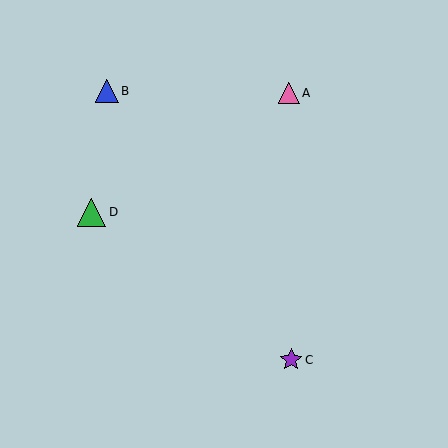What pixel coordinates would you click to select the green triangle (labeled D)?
Click at (91, 212) to select the green triangle D.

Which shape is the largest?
The green triangle (labeled D) is the largest.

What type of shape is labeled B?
Shape B is a blue triangle.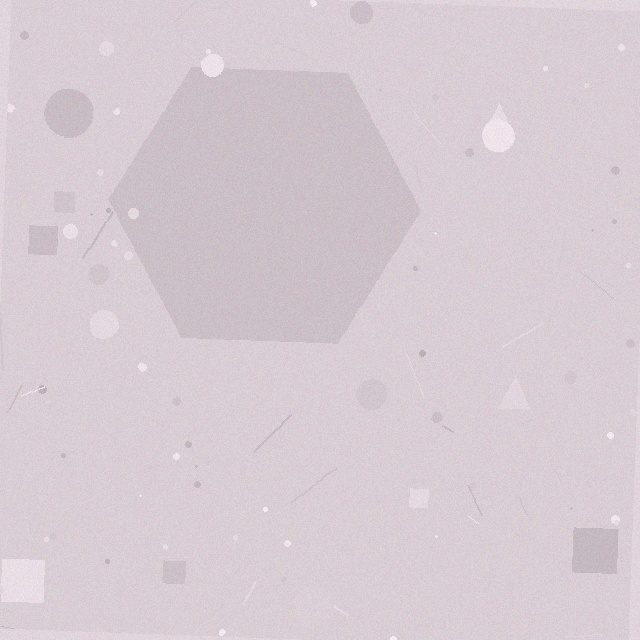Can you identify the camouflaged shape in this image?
The camouflaged shape is a hexagon.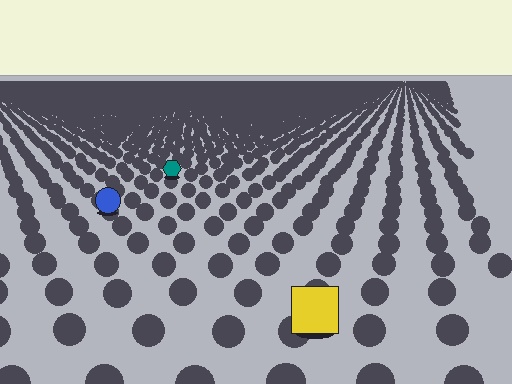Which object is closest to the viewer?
The yellow square is closest. The texture marks near it are larger and more spread out.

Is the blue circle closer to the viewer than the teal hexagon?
Yes. The blue circle is closer — you can tell from the texture gradient: the ground texture is coarser near it.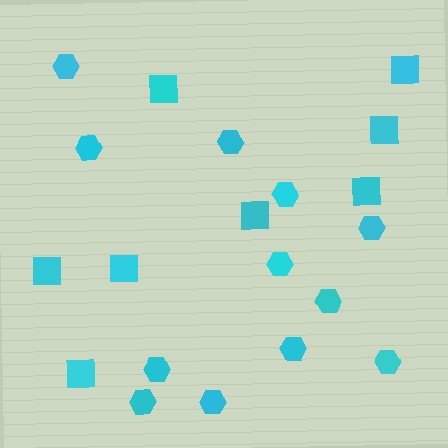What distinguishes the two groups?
There are 2 groups: one group of hexagons (12) and one group of squares (8).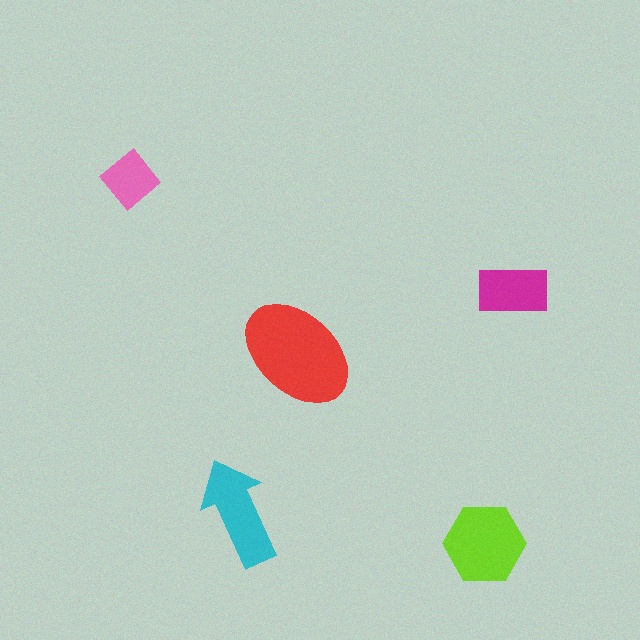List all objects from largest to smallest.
The red ellipse, the lime hexagon, the cyan arrow, the magenta rectangle, the pink diamond.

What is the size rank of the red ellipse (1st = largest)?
1st.